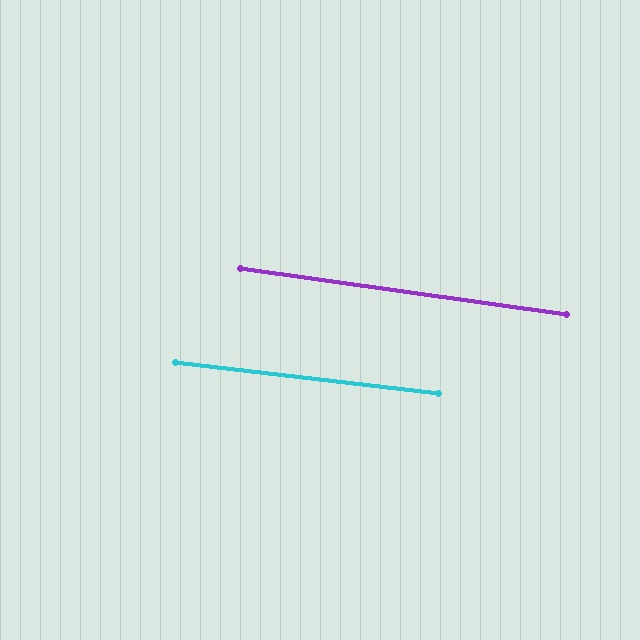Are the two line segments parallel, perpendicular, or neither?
Parallel — their directions differ by only 1.2°.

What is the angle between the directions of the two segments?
Approximately 1 degree.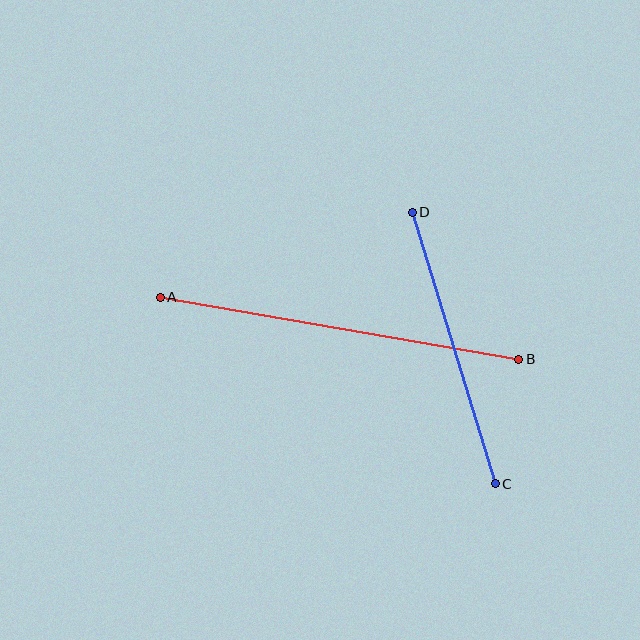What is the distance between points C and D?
The distance is approximately 284 pixels.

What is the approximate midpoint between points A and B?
The midpoint is at approximately (339, 328) pixels.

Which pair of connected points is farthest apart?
Points A and B are farthest apart.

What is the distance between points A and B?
The distance is approximately 363 pixels.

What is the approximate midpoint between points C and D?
The midpoint is at approximately (454, 348) pixels.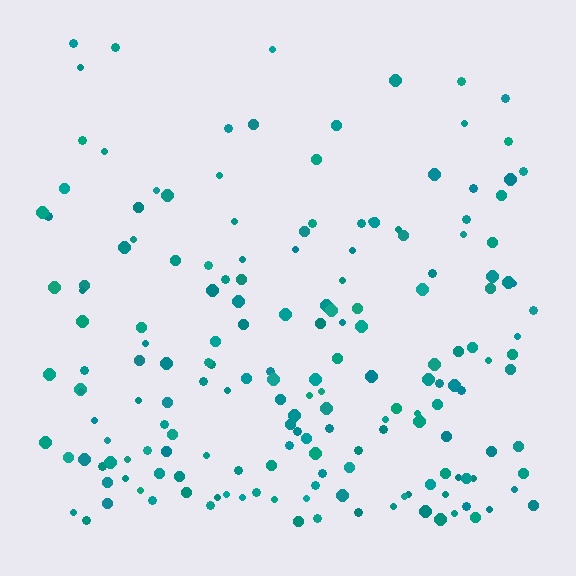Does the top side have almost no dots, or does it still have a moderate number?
Still a moderate number, just noticeably fewer than the bottom.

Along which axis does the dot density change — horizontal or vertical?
Vertical.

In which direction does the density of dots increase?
From top to bottom, with the bottom side densest.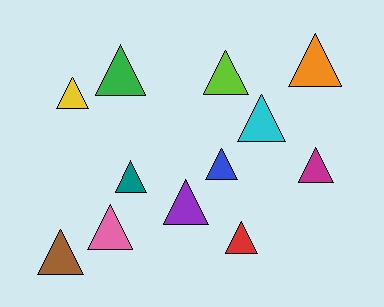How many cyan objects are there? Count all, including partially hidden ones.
There is 1 cyan object.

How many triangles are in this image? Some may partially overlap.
There are 12 triangles.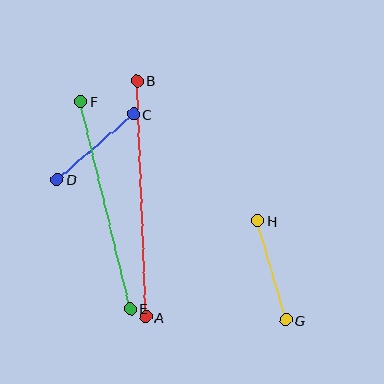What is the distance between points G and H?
The distance is approximately 103 pixels.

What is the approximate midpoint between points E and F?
The midpoint is at approximately (105, 205) pixels.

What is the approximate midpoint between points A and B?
The midpoint is at approximately (141, 199) pixels.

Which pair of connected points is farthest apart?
Points A and B are farthest apart.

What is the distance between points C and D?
The distance is approximately 100 pixels.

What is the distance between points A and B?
The distance is approximately 236 pixels.